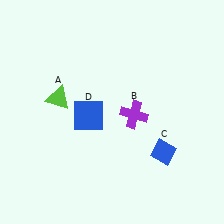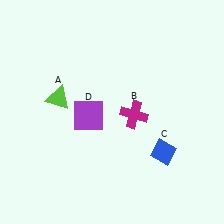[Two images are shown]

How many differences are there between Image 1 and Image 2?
There are 2 differences between the two images.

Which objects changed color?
B changed from purple to magenta. D changed from blue to purple.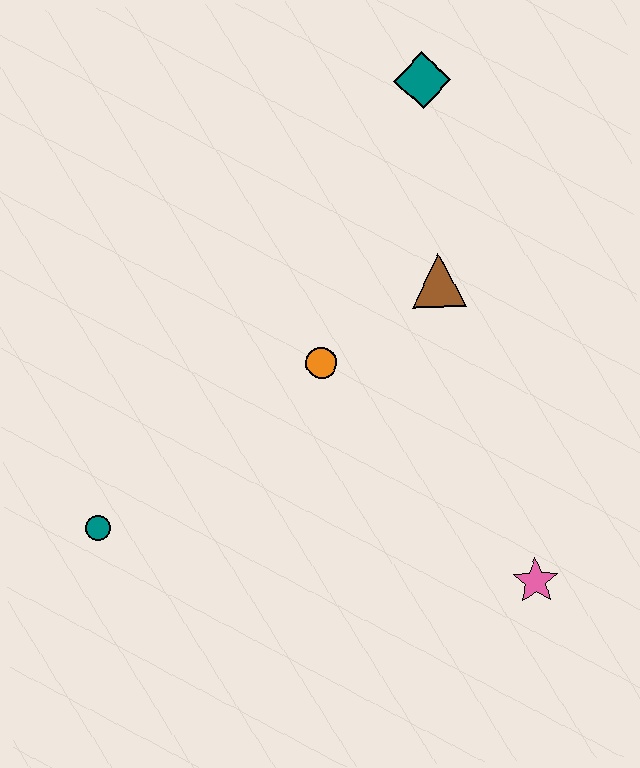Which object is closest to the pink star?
The orange circle is closest to the pink star.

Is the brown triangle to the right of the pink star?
No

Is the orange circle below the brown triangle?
Yes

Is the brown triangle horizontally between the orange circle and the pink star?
Yes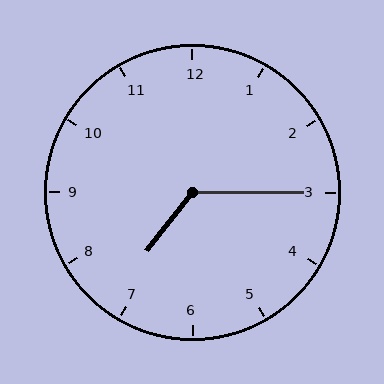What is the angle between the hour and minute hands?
Approximately 128 degrees.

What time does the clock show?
7:15.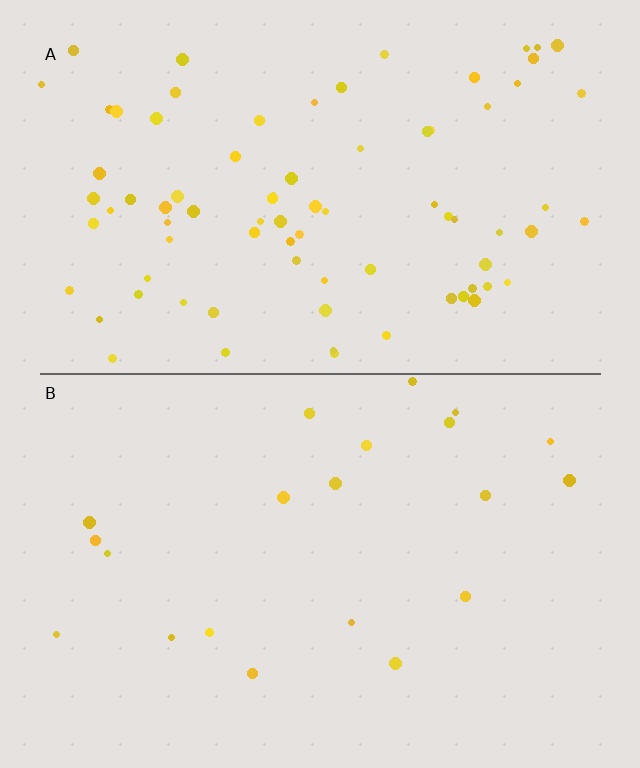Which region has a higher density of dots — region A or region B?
A (the top).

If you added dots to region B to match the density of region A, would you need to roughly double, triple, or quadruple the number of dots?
Approximately quadruple.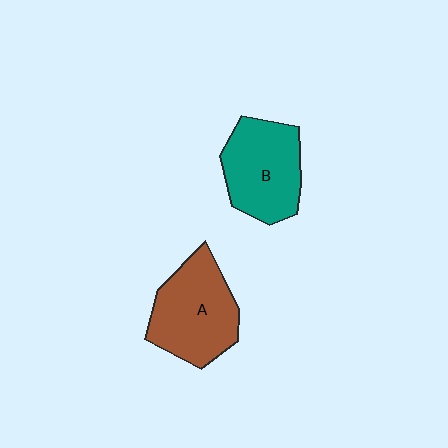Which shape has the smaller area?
Shape B (teal).